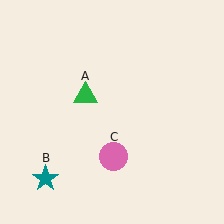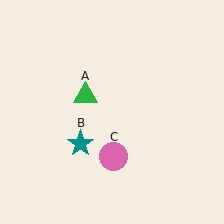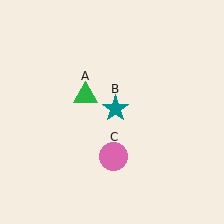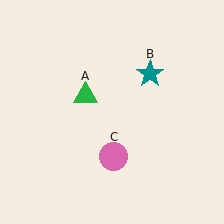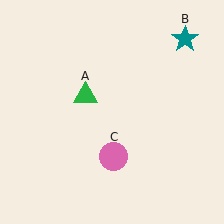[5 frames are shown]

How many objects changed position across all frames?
1 object changed position: teal star (object B).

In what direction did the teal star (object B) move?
The teal star (object B) moved up and to the right.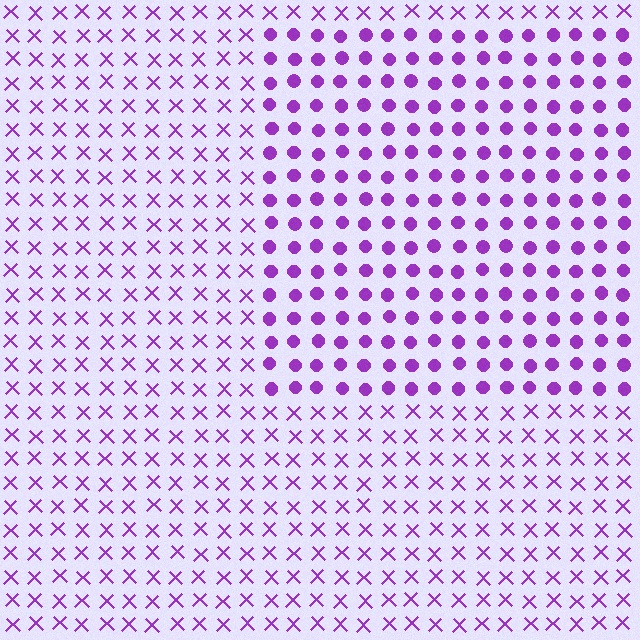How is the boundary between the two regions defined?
The boundary is defined by a change in element shape: circles inside vs. X marks outside. All elements share the same color and spacing.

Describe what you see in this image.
The image is filled with small purple elements arranged in a uniform grid. A rectangle-shaped region contains circles, while the surrounding area contains X marks. The boundary is defined purely by the change in element shape.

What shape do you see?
I see a rectangle.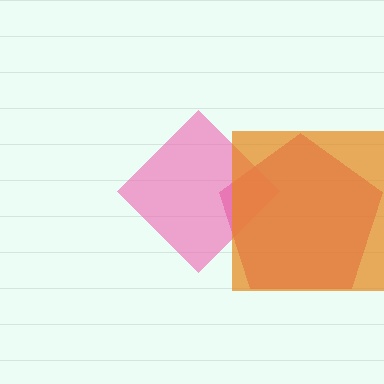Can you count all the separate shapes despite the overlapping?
Yes, there are 3 separate shapes.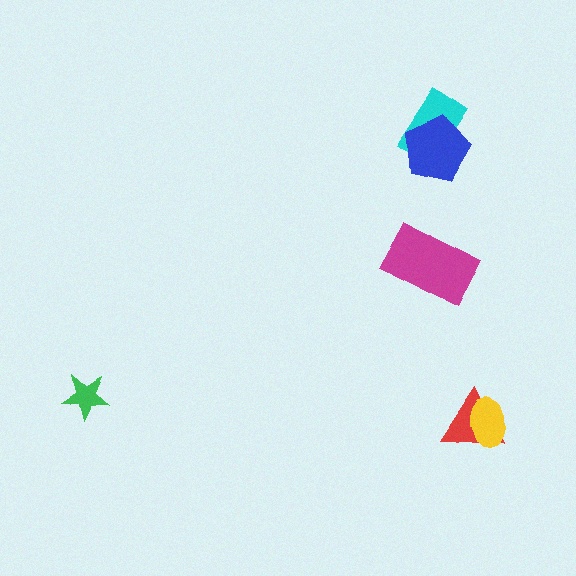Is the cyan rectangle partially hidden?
Yes, it is partially covered by another shape.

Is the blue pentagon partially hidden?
No, no other shape covers it.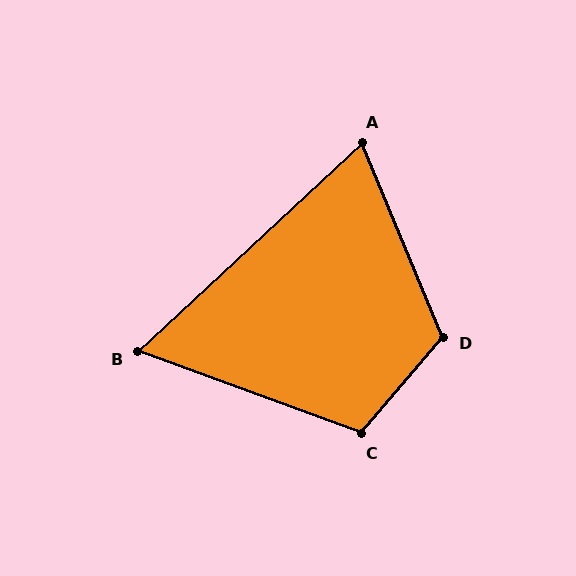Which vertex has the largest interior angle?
D, at approximately 117 degrees.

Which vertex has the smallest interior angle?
B, at approximately 63 degrees.